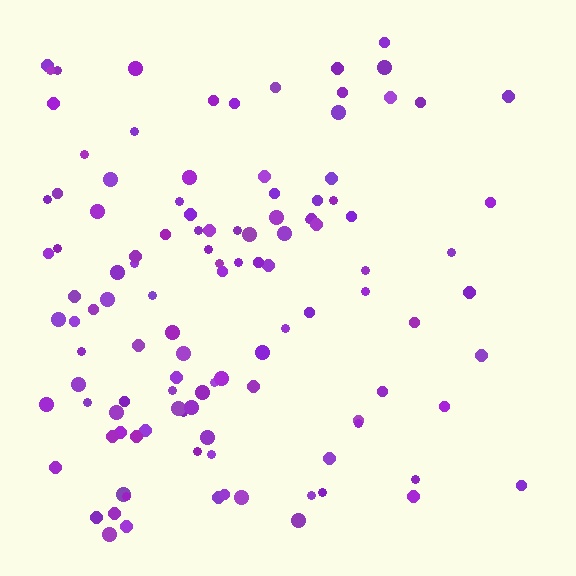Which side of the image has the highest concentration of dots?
The left.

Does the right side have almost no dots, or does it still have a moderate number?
Still a moderate number, just noticeably fewer than the left.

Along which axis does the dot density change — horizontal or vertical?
Horizontal.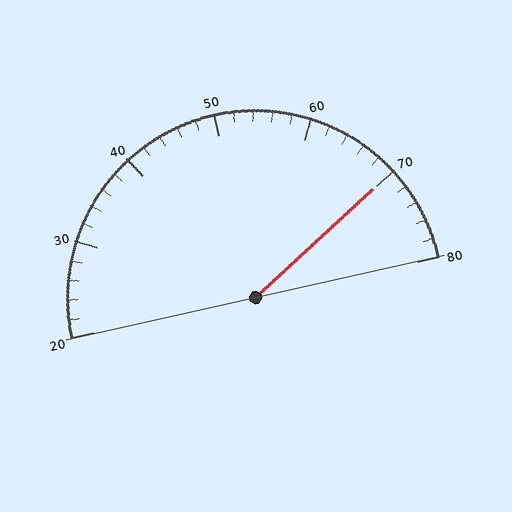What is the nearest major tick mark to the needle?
The nearest major tick mark is 70.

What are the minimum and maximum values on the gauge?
The gauge ranges from 20 to 80.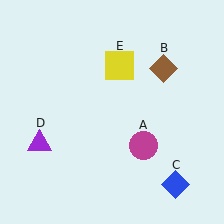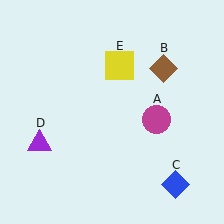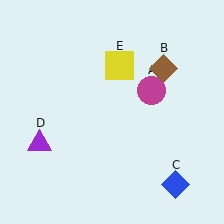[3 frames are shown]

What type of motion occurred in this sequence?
The magenta circle (object A) rotated counterclockwise around the center of the scene.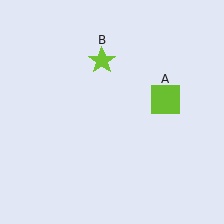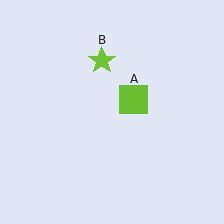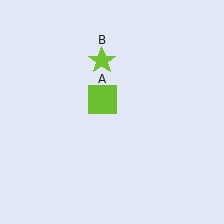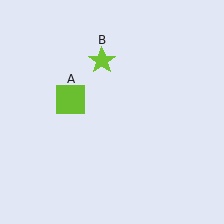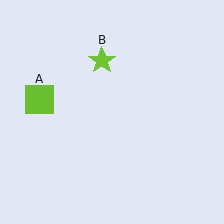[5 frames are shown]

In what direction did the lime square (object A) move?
The lime square (object A) moved left.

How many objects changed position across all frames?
1 object changed position: lime square (object A).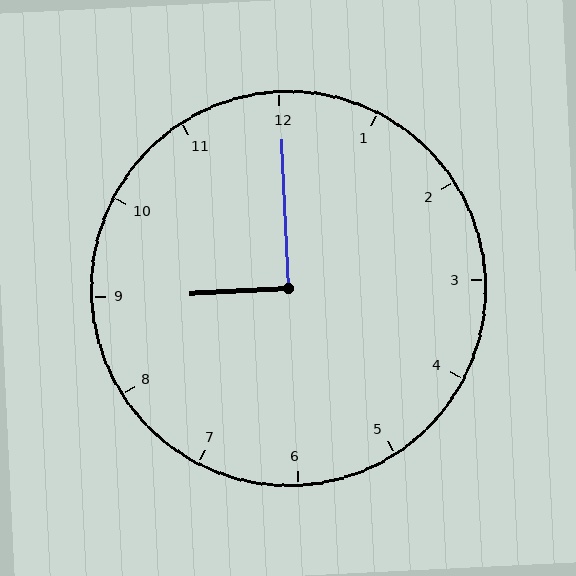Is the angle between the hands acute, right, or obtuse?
It is right.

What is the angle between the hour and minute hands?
Approximately 90 degrees.